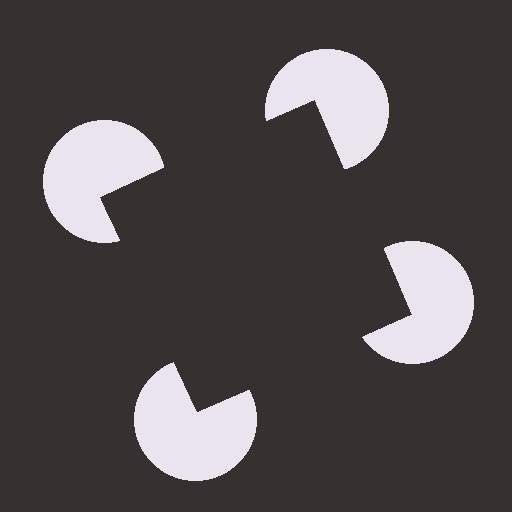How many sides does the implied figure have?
4 sides.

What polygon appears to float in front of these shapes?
An illusory square — its edges are inferred from the aligned wedge cuts in the pac-man discs, not physically drawn.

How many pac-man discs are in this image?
There are 4 — one at each vertex of the illusory square.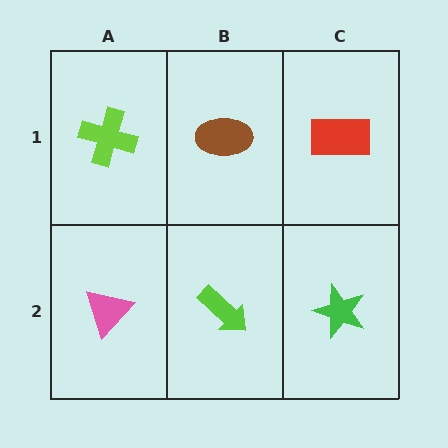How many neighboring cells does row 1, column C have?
2.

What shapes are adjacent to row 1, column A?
A pink triangle (row 2, column A), a brown ellipse (row 1, column B).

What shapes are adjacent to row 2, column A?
A lime cross (row 1, column A), a lime arrow (row 2, column B).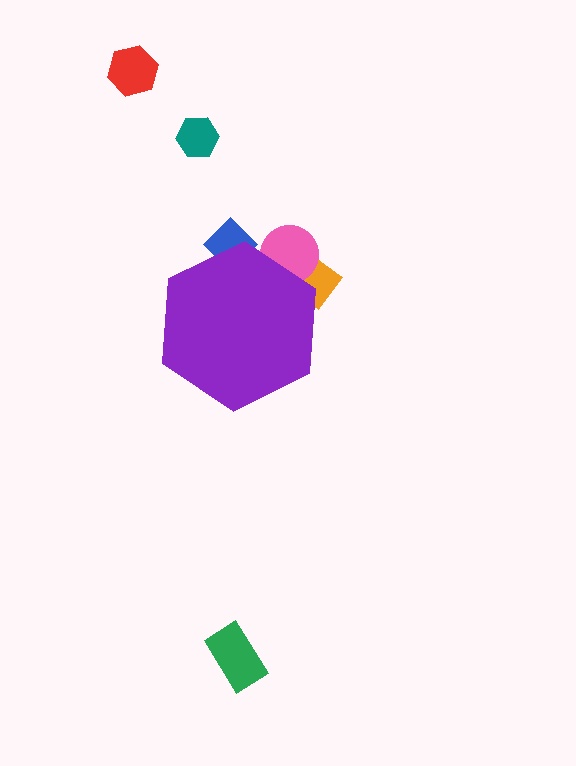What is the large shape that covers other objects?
A purple hexagon.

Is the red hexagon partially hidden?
No, the red hexagon is fully visible.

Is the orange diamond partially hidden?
Yes, the orange diamond is partially hidden behind the purple hexagon.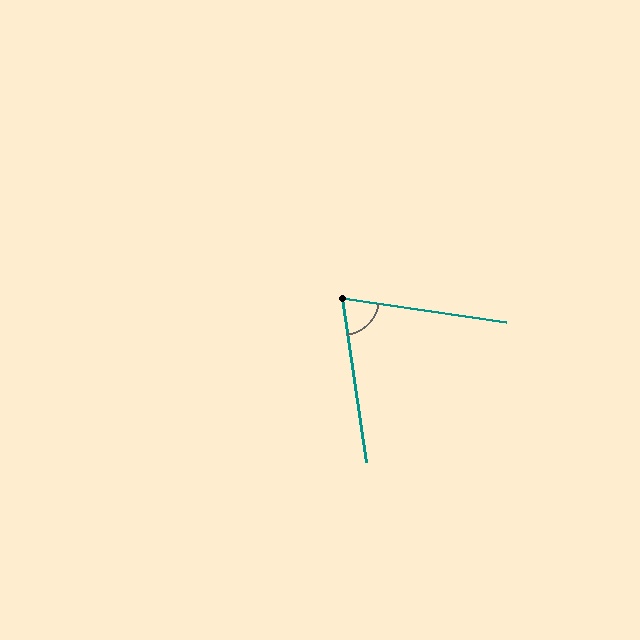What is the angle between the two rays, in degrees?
Approximately 73 degrees.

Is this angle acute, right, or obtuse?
It is acute.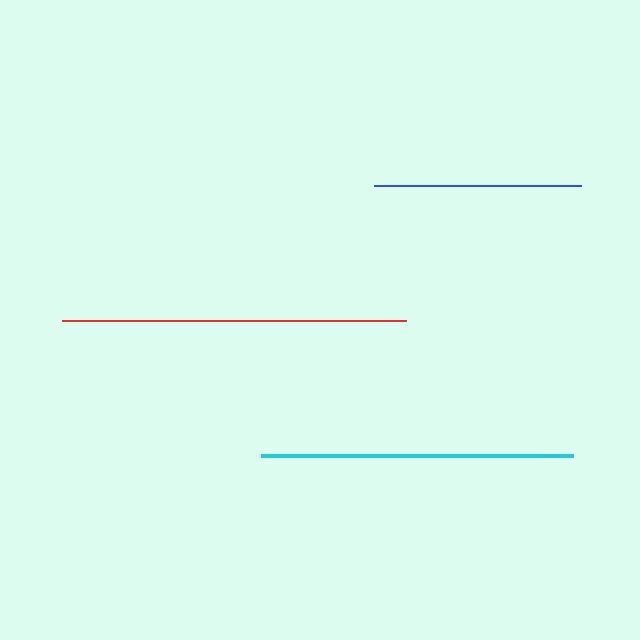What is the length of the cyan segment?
The cyan segment is approximately 312 pixels long.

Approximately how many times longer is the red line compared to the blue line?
The red line is approximately 1.7 times the length of the blue line.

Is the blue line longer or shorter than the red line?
The red line is longer than the blue line.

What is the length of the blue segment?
The blue segment is approximately 207 pixels long.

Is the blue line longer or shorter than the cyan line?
The cyan line is longer than the blue line.